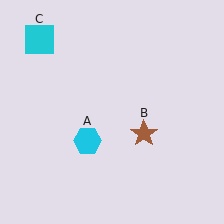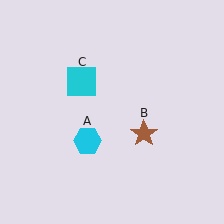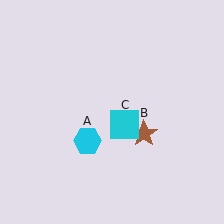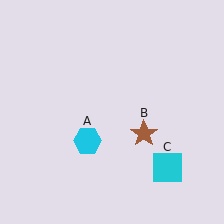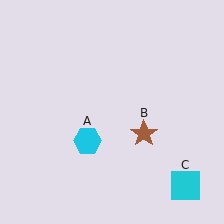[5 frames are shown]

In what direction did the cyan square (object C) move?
The cyan square (object C) moved down and to the right.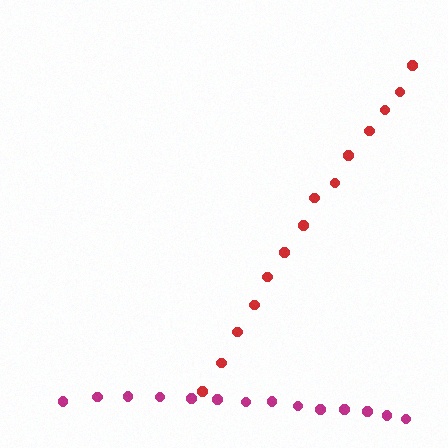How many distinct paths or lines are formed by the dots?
There are 2 distinct paths.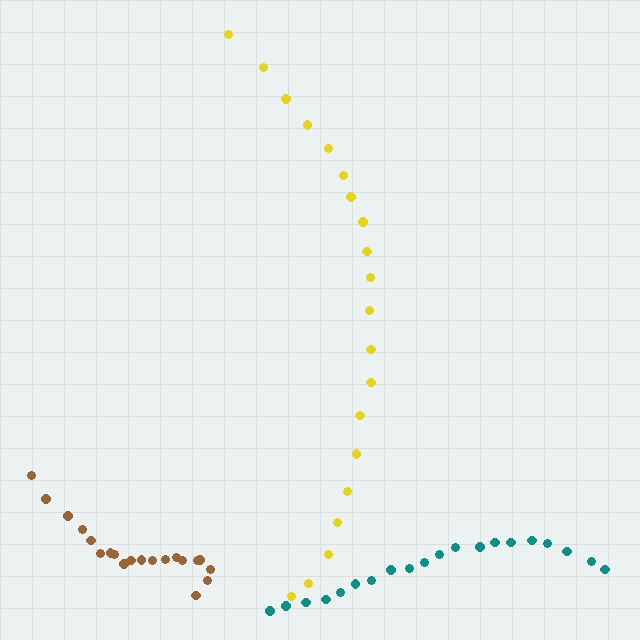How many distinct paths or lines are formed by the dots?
There are 3 distinct paths.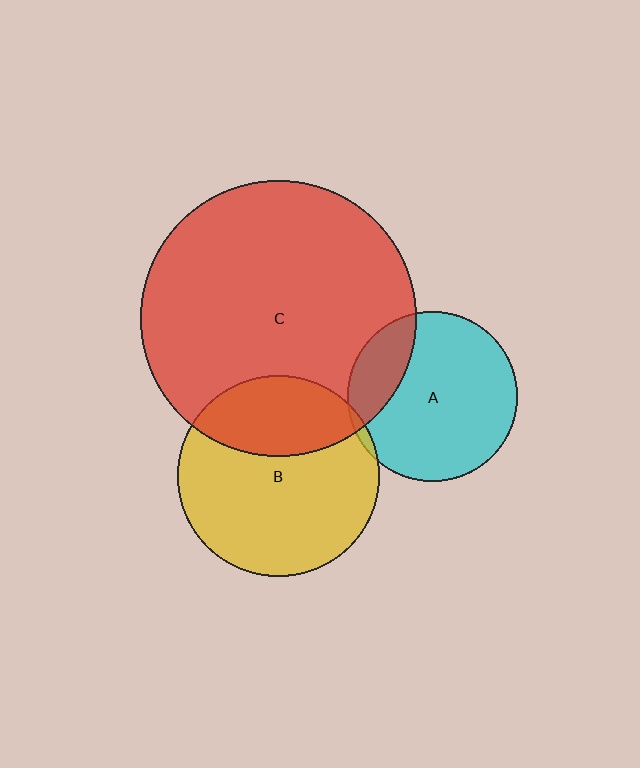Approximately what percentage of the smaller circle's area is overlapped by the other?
Approximately 5%.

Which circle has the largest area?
Circle C (red).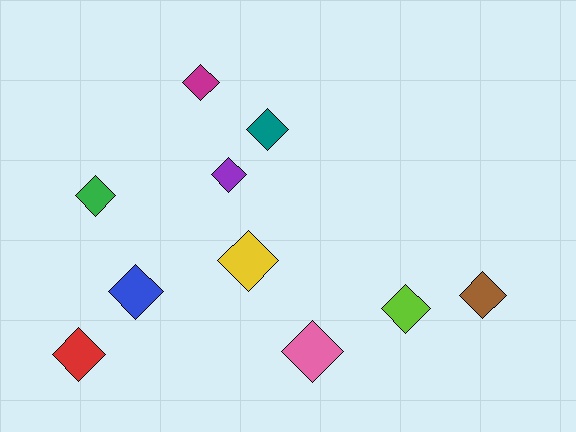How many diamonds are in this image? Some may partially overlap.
There are 10 diamonds.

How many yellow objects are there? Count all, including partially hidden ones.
There is 1 yellow object.